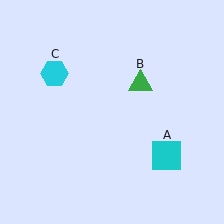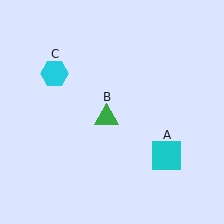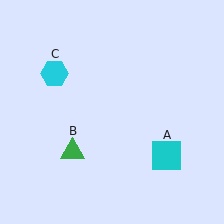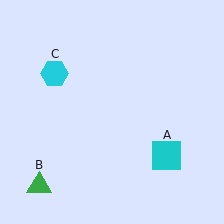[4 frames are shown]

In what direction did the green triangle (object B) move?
The green triangle (object B) moved down and to the left.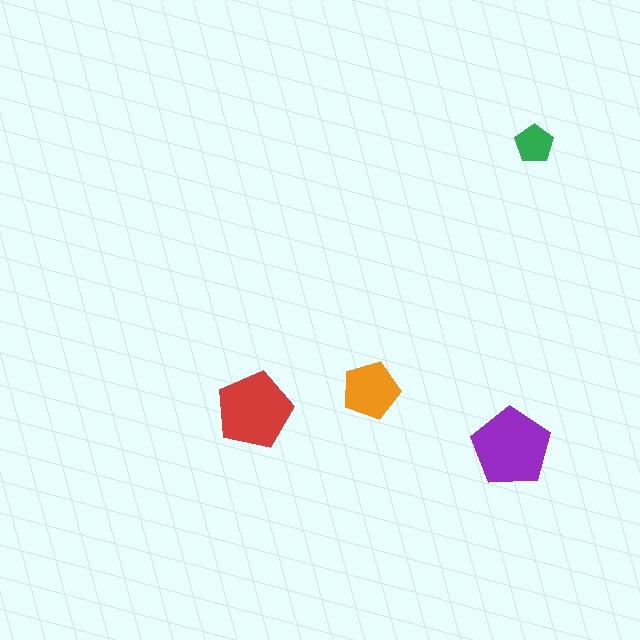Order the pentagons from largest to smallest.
the purple one, the red one, the orange one, the green one.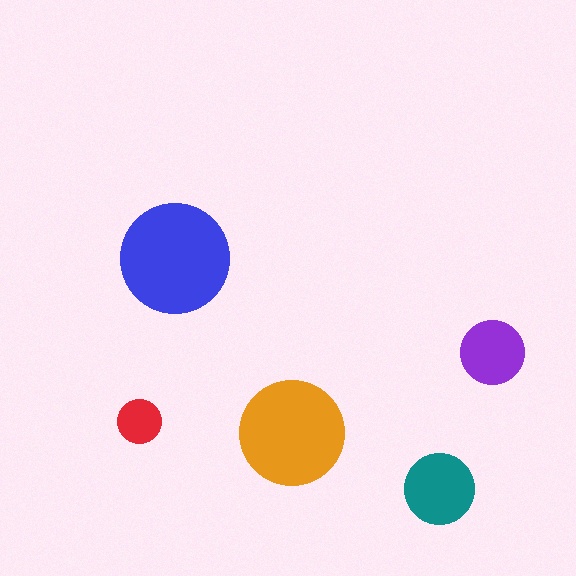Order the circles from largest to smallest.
the blue one, the orange one, the teal one, the purple one, the red one.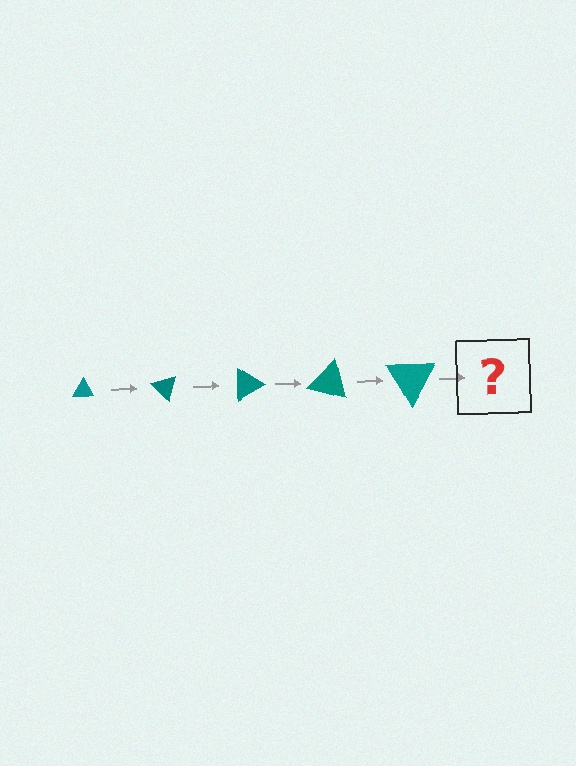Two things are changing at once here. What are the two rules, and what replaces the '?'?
The two rules are that the triangle grows larger each step and it rotates 45 degrees each step. The '?' should be a triangle, larger than the previous one and rotated 225 degrees from the start.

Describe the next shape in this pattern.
It should be a triangle, larger than the previous one and rotated 225 degrees from the start.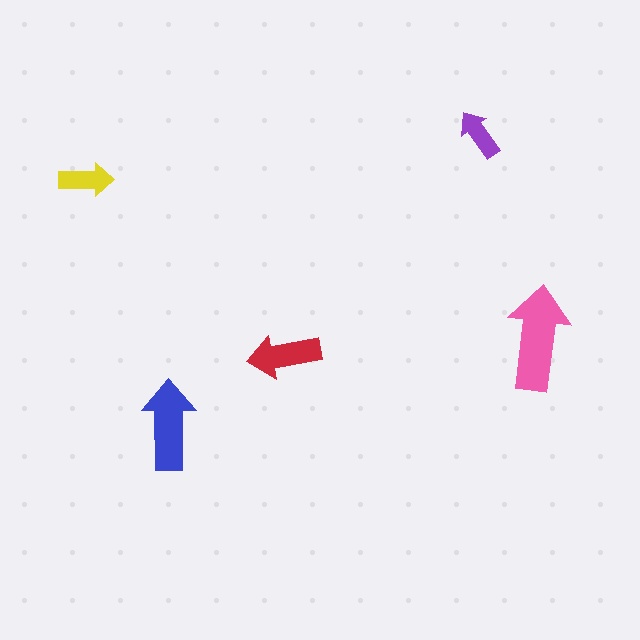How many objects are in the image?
There are 5 objects in the image.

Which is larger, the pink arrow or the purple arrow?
The pink one.